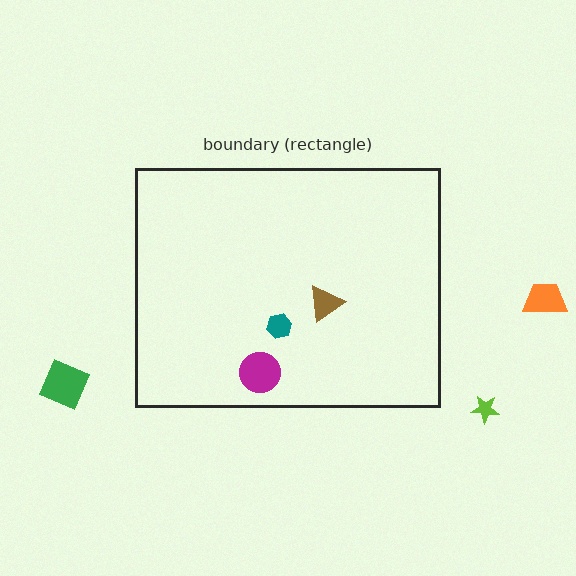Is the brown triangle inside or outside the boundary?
Inside.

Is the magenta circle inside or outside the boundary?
Inside.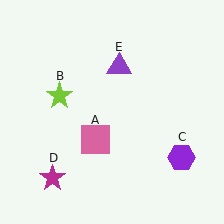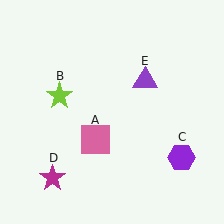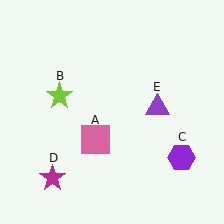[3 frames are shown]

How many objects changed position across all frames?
1 object changed position: purple triangle (object E).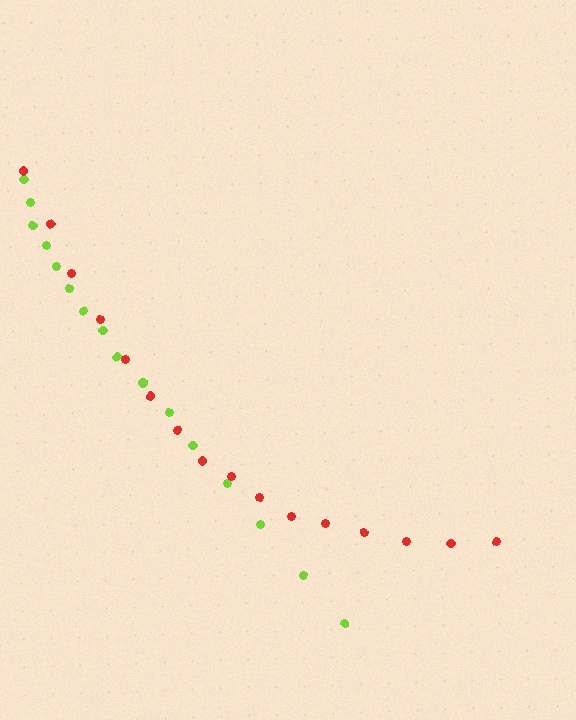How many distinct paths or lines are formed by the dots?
There are 2 distinct paths.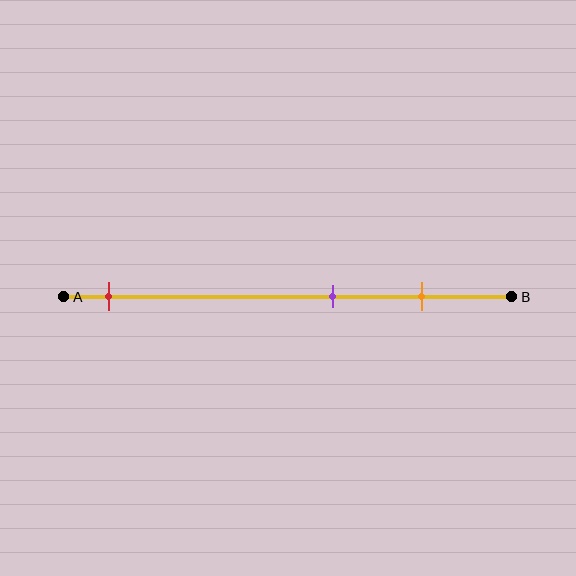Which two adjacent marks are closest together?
The purple and orange marks are the closest adjacent pair.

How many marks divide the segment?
There are 3 marks dividing the segment.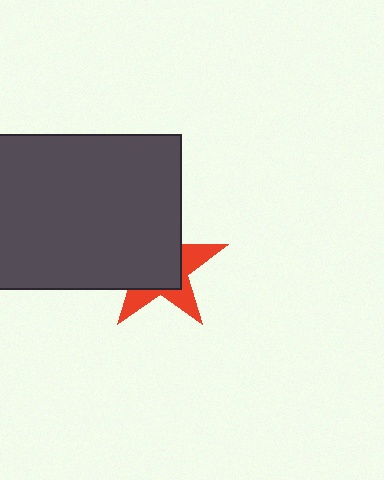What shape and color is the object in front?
The object in front is a dark gray rectangle.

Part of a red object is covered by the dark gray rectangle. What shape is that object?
It is a star.